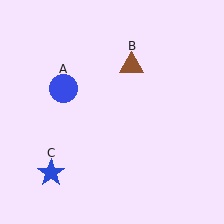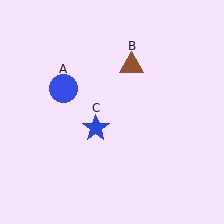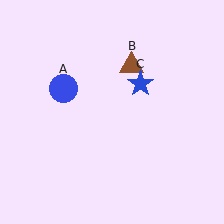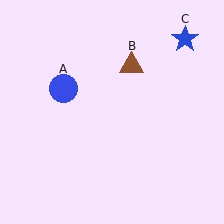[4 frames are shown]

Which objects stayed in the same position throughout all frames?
Blue circle (object A) and brown triangle (object B) remained stationary.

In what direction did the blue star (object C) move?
The blue star (object C) moved up and to the right.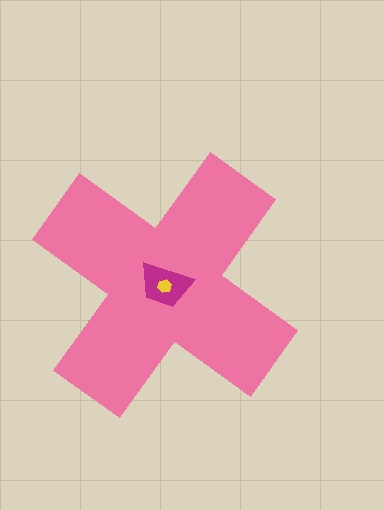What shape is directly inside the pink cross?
The magenta trapezoid.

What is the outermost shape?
The pink cross.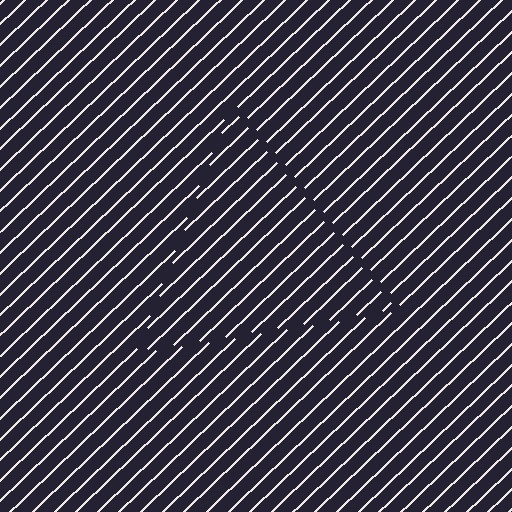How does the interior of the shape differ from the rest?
The interior of the shape contains the same grating, shifted by half a period — the contour is defined by the phase discontinuity where line-ends from the inner and outer gratings abut.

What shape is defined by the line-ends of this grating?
An illusory triangle. The interior of the shape contains the same grating, shifted by half a period — the contour is defined by the phase discontinuity where line-ends from the inner and outer gratings abut.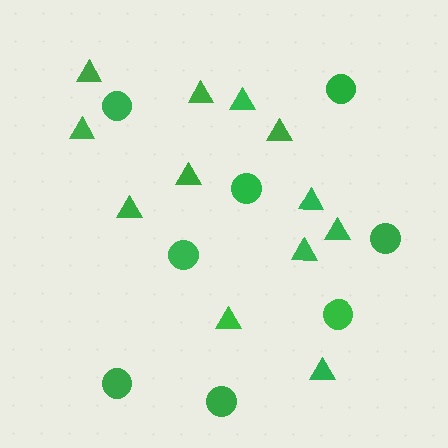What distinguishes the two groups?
There are 2 groups: one group of triangles (12) and one group of circles (8).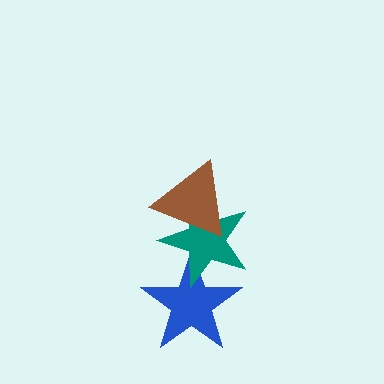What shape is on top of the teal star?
The brown triangle is on top of the teal star.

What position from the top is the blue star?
The blue star is 3rd from the top.